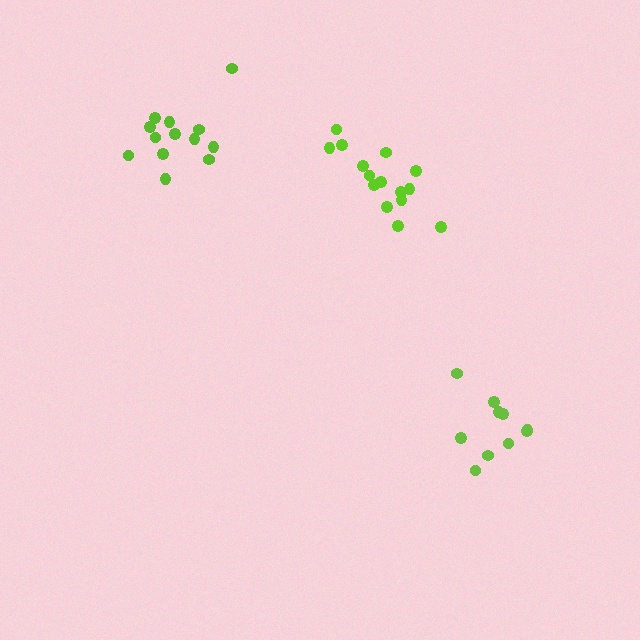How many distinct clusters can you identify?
There are 3 distinct clusters.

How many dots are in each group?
Group 1: 13 dots, Group 2: 10 dots, Group 3: 15 dots (38 total).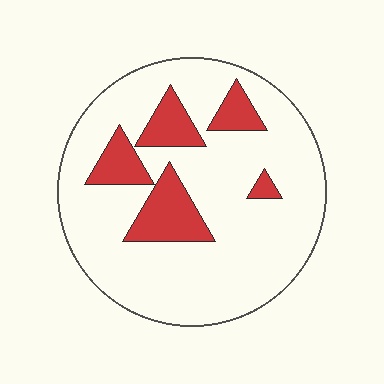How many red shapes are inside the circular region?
5.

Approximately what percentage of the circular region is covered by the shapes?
Approximately 20%.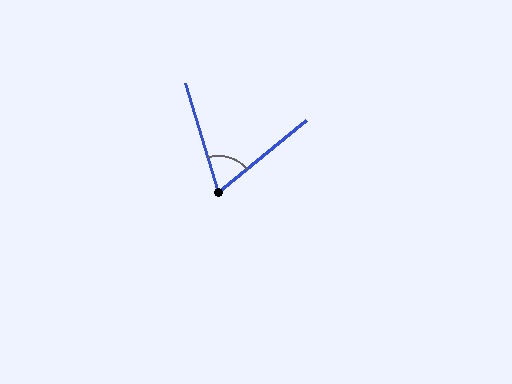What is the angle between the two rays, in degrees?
Approximately 67 degrees.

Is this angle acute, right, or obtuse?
It is acute.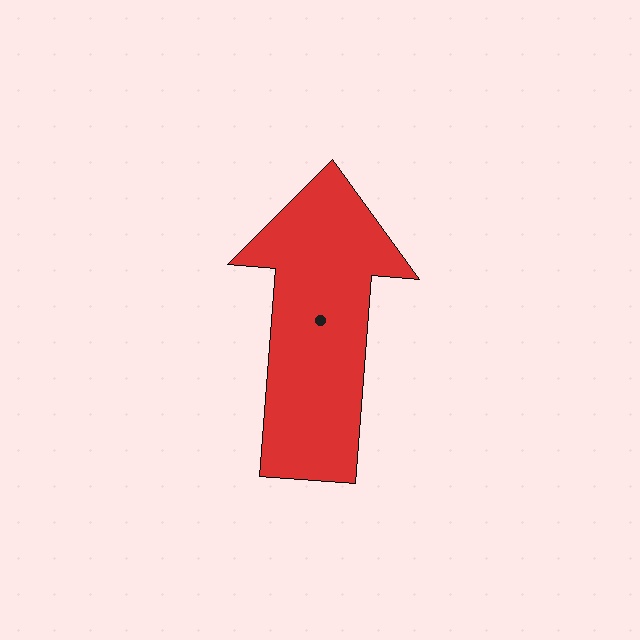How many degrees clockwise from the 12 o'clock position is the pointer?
Approximately 4 degrees.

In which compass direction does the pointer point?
North.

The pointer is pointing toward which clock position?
Roughly 12 o'clock.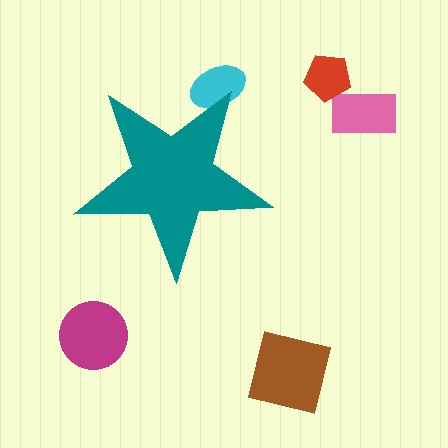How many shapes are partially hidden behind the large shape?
1 shape is partially hidden.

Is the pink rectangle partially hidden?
No, the pink rectangle is fully visible.